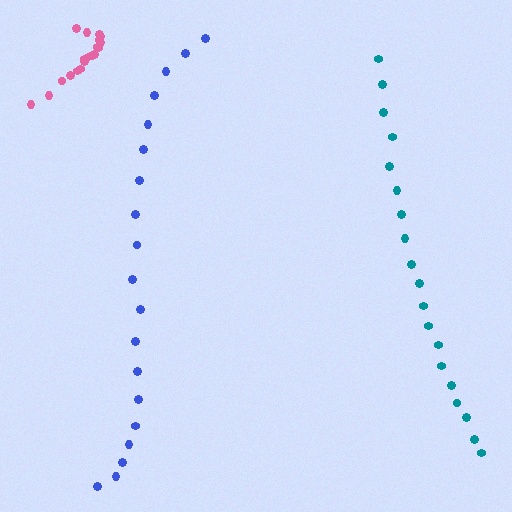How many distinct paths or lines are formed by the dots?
There are 3 distinct paths.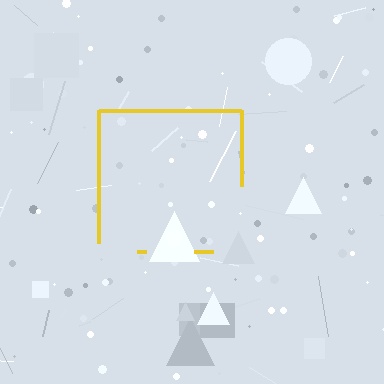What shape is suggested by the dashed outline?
The dashed outline suggests a square.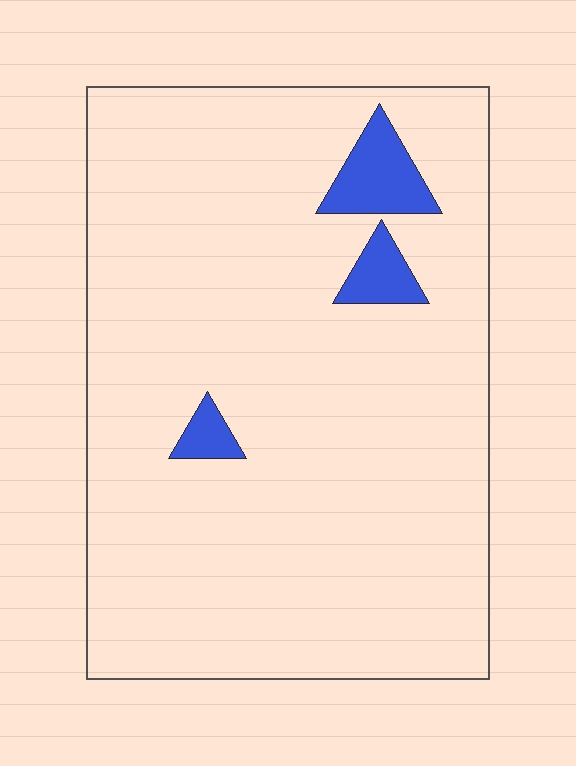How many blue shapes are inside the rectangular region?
3.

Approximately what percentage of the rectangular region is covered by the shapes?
Approximately 5%.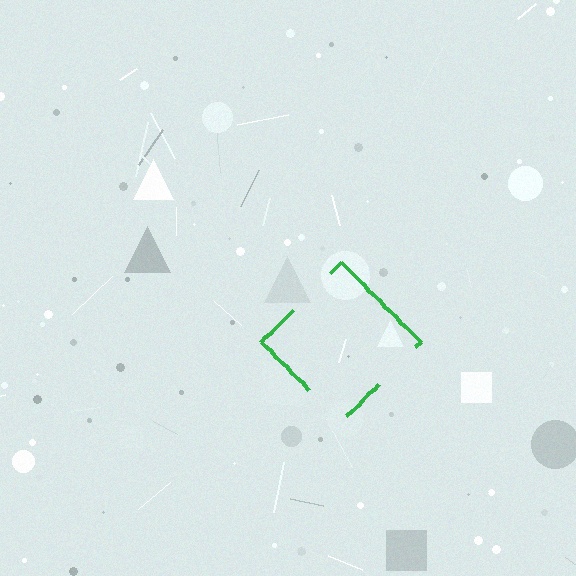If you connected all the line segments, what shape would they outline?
They would outline a diamond.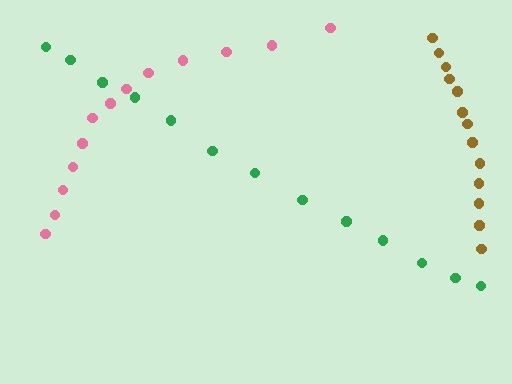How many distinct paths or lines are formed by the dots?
There are 3 distinct paths.